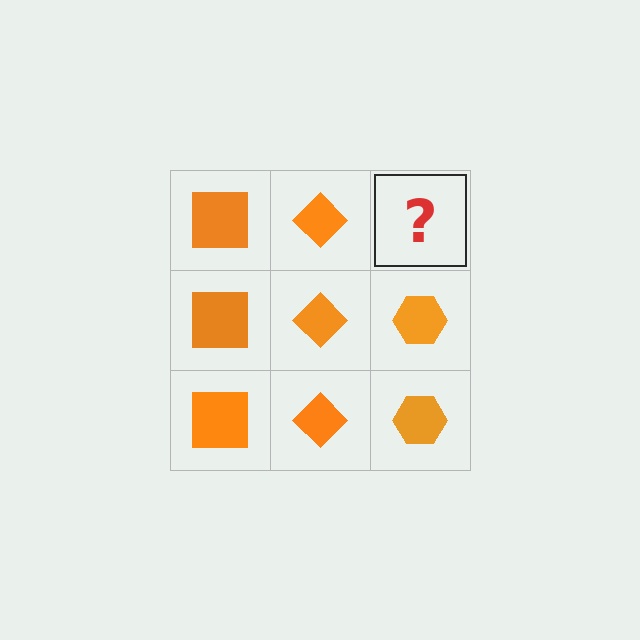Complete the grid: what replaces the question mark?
The question mark should be replaced with an orange hexagon.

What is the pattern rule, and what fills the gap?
The rule is that each column has a consistent shape. The gap should be filled with an orange hexagon.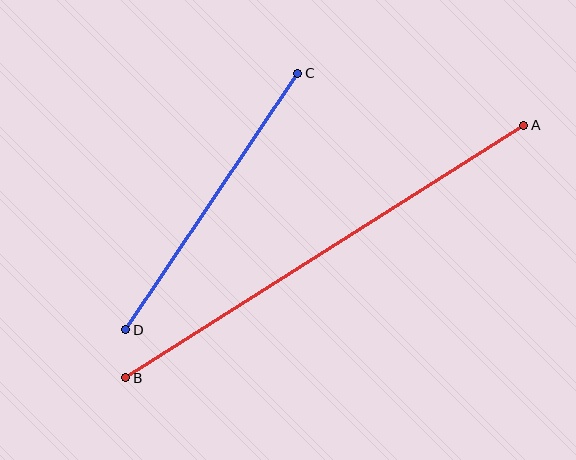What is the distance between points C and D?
The distance is approximately 309 pixels.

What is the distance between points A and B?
The distance is approximately 471 pixels.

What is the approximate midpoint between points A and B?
The midpoint is at approximately (325, 251) pixels.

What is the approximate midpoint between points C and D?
The midpoint is at approximately (212, 202) pixels.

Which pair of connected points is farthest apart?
Points A and B are farthest apart.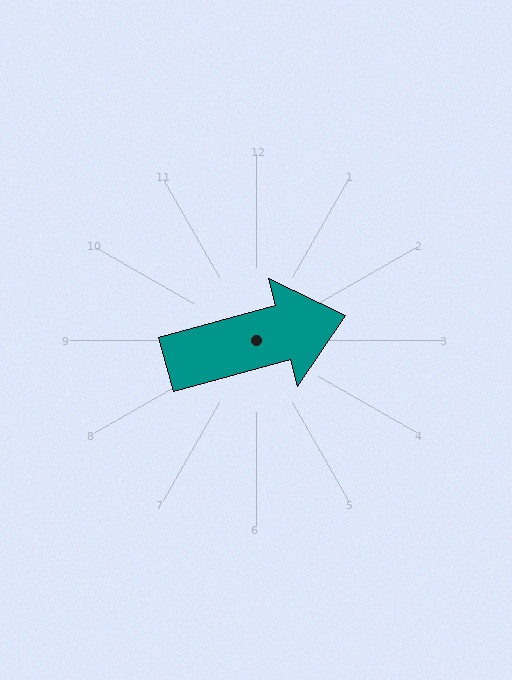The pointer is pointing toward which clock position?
Roughly 2 o'clock.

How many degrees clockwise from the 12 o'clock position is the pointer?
Approximately 75 degrees.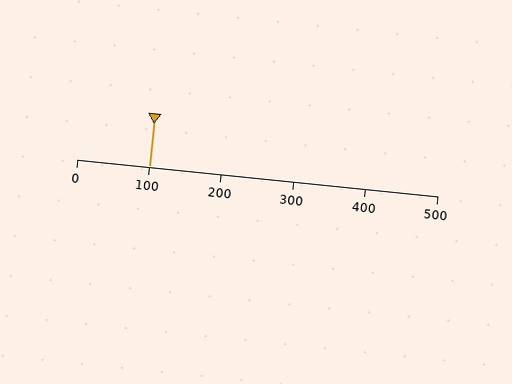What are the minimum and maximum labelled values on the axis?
The axis runs from 0 to 500.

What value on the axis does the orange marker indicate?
The marker indicates approximately 100.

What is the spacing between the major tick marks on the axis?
The major ticks are spaced 100 apart.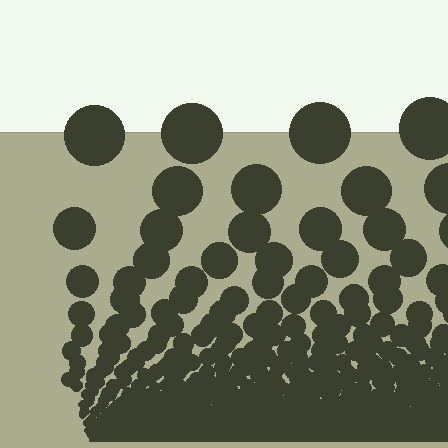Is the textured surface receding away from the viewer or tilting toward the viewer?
The surface appears to tilt toward the viewer. Texture elements get larger and sparser toward the top.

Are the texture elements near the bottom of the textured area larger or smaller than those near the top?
Smaller. The gradient is inverted — elements near the bottom are smaller and denser.